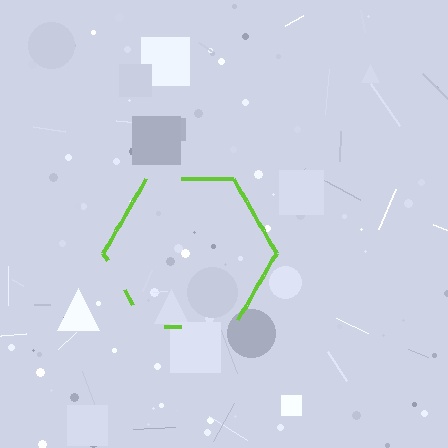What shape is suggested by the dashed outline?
The dashed outline suggests a hexagon.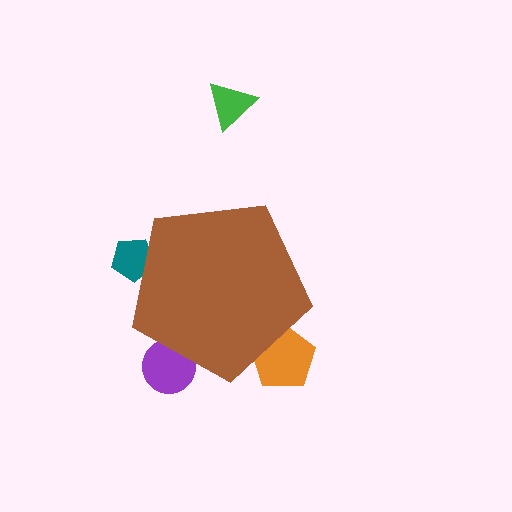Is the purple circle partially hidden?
Yes, the purple circle is partially hidden behind the brown pentagon.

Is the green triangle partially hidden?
No, the green triangle is fully visible.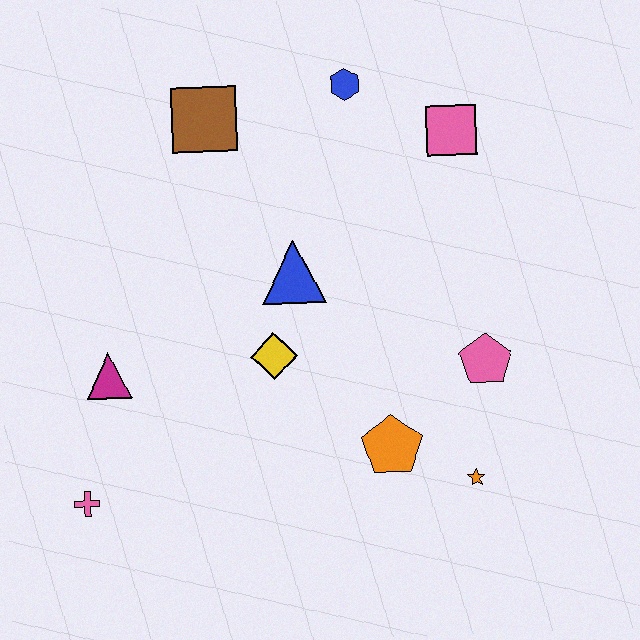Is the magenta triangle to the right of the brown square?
No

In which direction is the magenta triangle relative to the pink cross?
The magenta triangle is above the pink cross.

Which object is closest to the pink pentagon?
The orange star is closest to the pink pentagon.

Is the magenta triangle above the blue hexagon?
No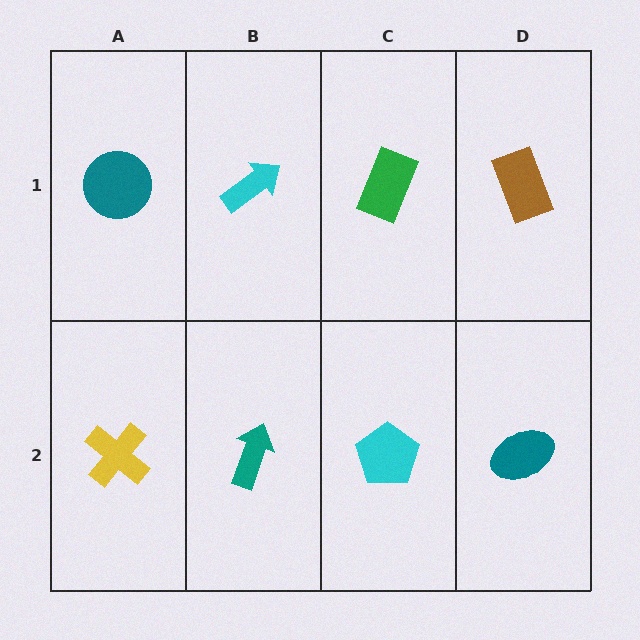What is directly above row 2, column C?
A green rectangle.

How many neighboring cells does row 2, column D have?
2.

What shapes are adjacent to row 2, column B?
A cyan arrow (row 1, column B), a yellow cross (row 2, column A), a cyan pentagon (row 2, column C).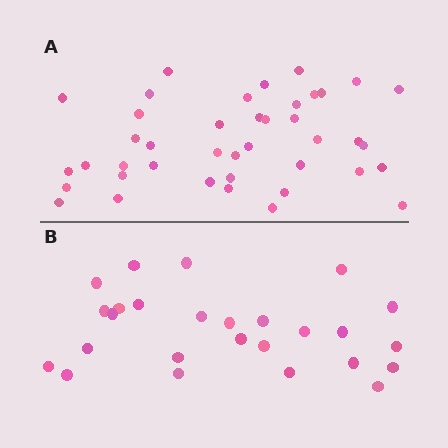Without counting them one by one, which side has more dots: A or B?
Region A (the top region) has more dots.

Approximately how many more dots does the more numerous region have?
Region A has approximately 15 more dots than region B.